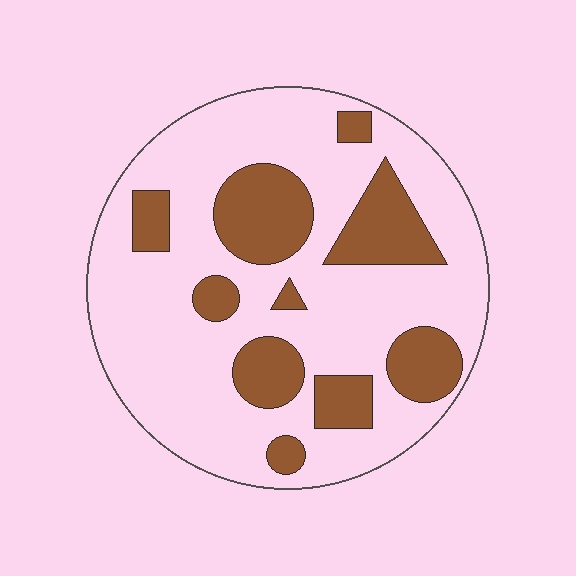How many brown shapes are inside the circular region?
10.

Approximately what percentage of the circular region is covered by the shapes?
Approximately 25%.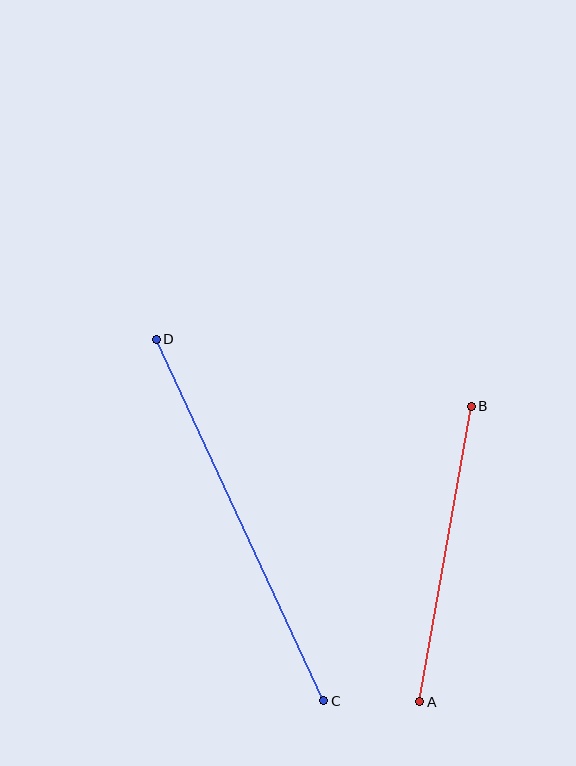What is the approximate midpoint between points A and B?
The midpoint is at approximately (445, 554) pixels.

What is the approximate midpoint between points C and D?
The midpoint is at approximately (240, 520) pixels.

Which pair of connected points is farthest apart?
Points C and D are farthest apart.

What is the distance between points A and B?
The distance is approximately 300 pixels.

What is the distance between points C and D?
The distance is approximately 399 pixels.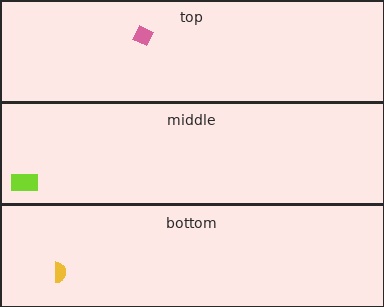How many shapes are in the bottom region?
1.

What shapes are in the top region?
The pink diamond.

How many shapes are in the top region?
1.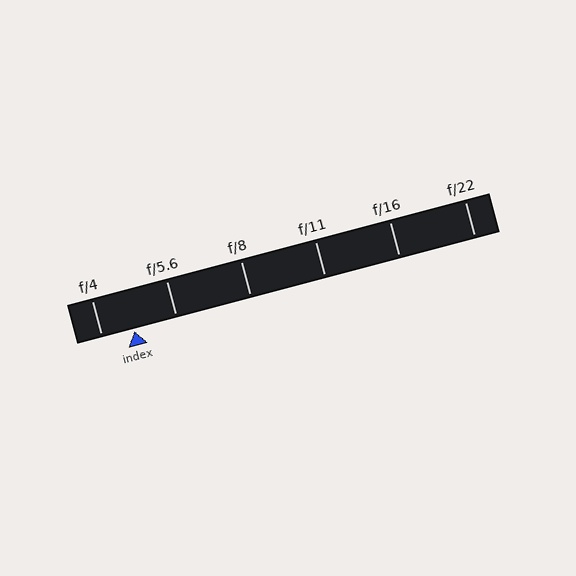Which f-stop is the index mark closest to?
The index mark is closest to f/4.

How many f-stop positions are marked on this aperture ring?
There are 6 f-stop positions marked.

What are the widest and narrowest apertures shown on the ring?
The widest aperture shown is f/4 and the narrowest is f/22.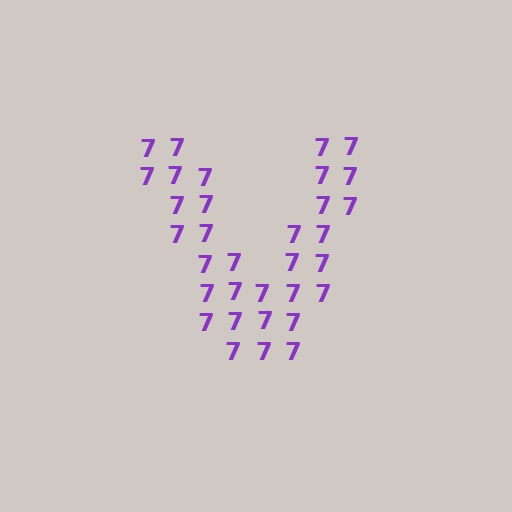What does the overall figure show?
The overall figure shows the letter V.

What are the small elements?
The small elements are digit 7's.